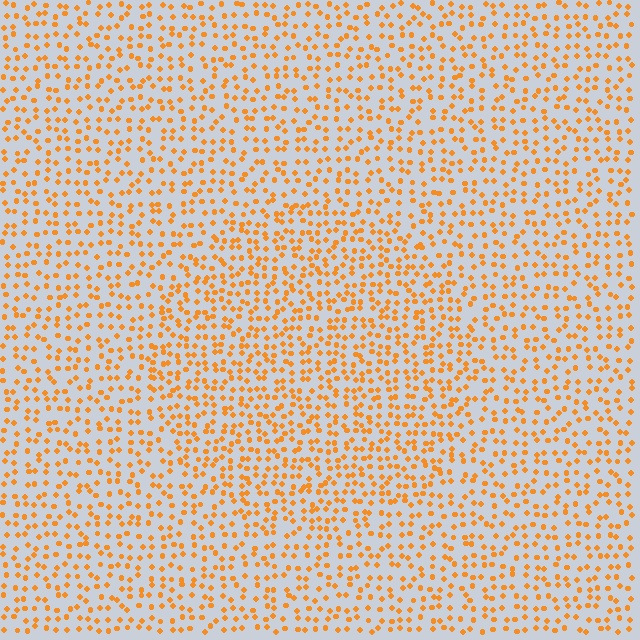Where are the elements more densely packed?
The elements are more densely packed inside the circle boundary.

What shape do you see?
I see a circle.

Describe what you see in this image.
The image contains small orange elements arranged at two different densities. A circle-shaped region is visible where the elements are more densely packed than the surrounding area.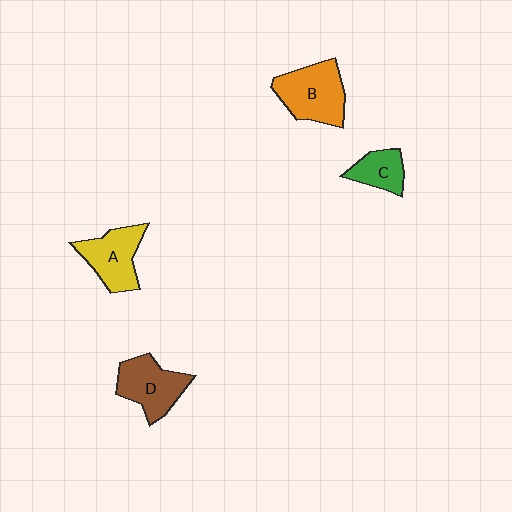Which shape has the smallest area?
Shape C (green).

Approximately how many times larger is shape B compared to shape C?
Approximately 1.8 times.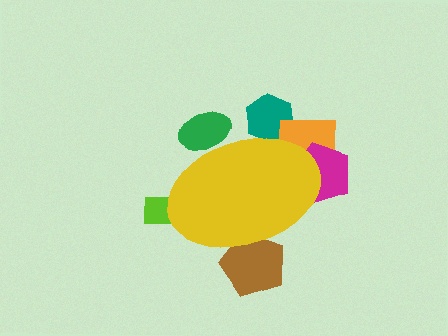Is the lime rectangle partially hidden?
Yes, the lime rectangle is partially hidden behind the yellow ellipse.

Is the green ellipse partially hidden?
Yes, the green ellipse is partially hidden behind the yellow ellipse.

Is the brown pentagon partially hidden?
Yes, the brown pentagon is partially hidden behind the yellow ellipse.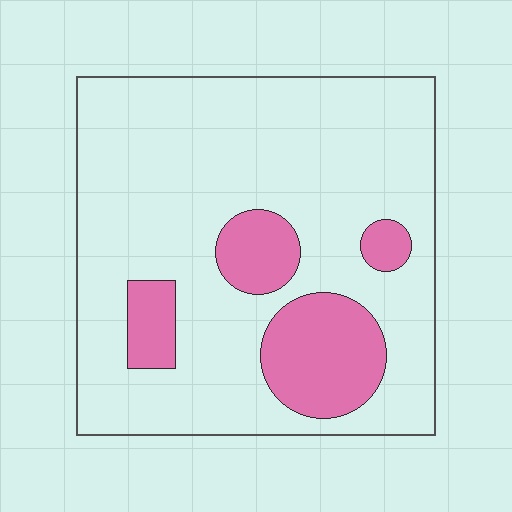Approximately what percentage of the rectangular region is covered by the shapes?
Approximately 20%.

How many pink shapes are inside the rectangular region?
4.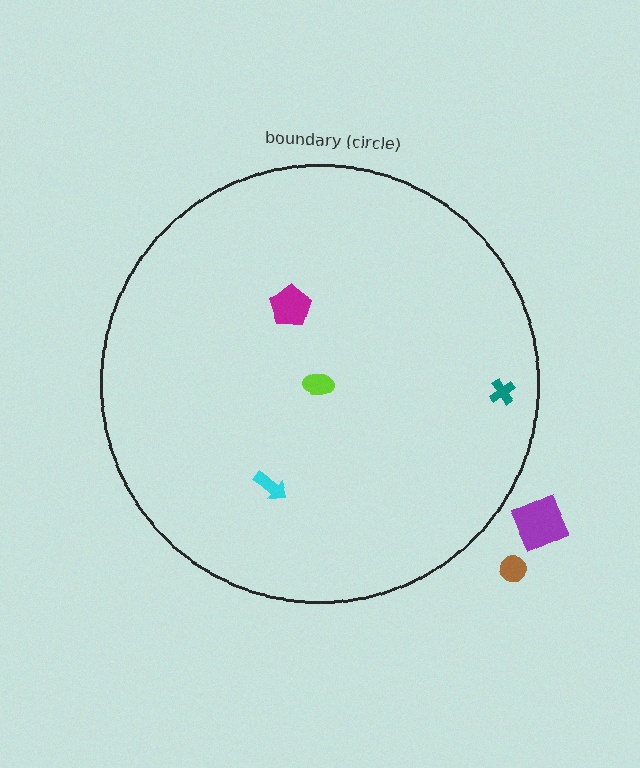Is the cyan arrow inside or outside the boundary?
Inside.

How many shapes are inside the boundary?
4 inside, 2 outside.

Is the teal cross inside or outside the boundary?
Inside.